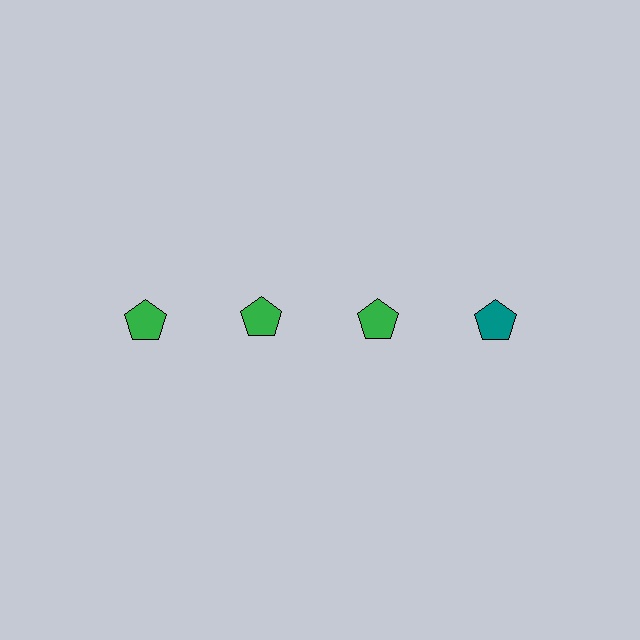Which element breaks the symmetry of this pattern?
The teal pentagon in the top row, second from right column breaks the symmetry. All other shapes are green pentagons.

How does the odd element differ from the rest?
It has a different color: teal instead of green.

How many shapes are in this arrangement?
There are 4 shapes arranged in a grid pattern.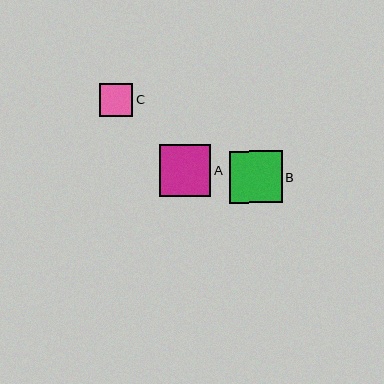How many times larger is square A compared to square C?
Square A is approximately 1.6 times the size of square C.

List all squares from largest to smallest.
From largest to smallest: B, A, C.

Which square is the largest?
Square B is the largest with a size of approximately 53 pixels.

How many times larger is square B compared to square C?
Square B is approximately 1.6 times the size of square C.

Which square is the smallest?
Square C is the smallest with a size of approximately 33 pixels.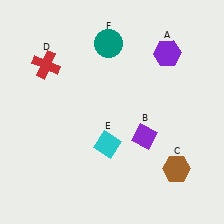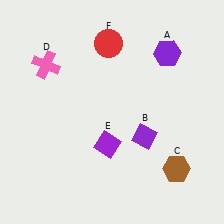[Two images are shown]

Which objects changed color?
D changed from red to pink. E changed from cyan to purple. F changed from teal to red.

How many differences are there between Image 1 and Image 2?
There are 3 differences between the two images.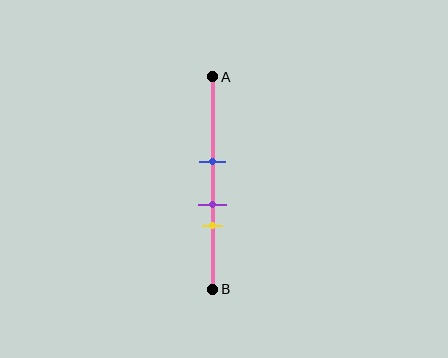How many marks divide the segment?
There are 3 marks dividing the segment.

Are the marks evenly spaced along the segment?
Yes, the marks are approximately evenly spaced.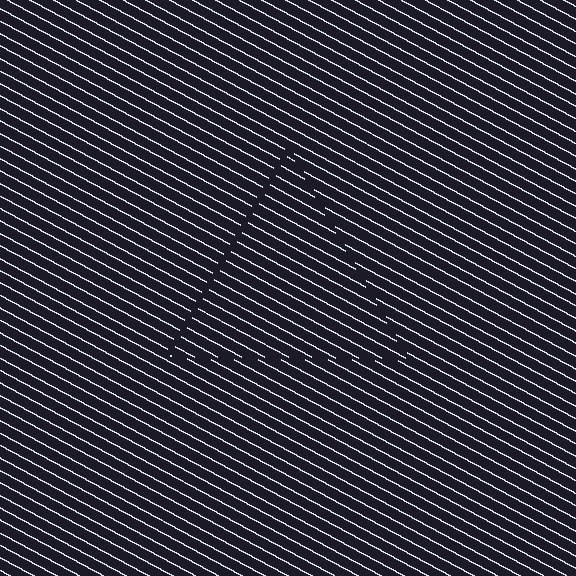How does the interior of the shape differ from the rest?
The interior of the shape contains the same grating, shifted by half a period — the contour is defined by the phase discontinuity where line-ends from the inner and outer gratings abut.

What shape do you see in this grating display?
An illusory triangle. The interior of the shape contains the same grating, shifted by half a period — the contour is defined by the phase discontinuity where line-ends from the inner and outer gratings abut.